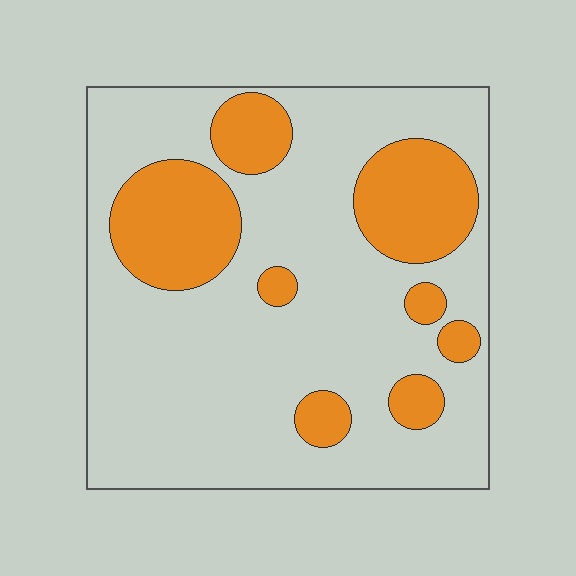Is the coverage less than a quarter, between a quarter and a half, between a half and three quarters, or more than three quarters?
Between a quarter and a half.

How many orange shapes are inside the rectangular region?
8.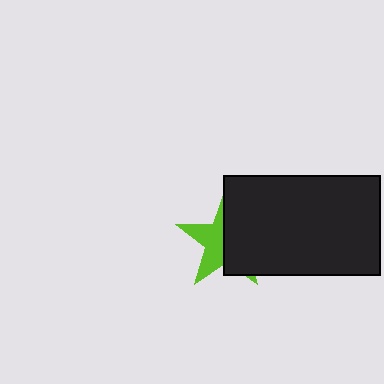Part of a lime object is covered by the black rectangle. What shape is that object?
It is a star.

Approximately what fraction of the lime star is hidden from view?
Roughly 54% of the lime star is hidden behind the black rectangle.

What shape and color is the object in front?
The object in front is a black rectangle.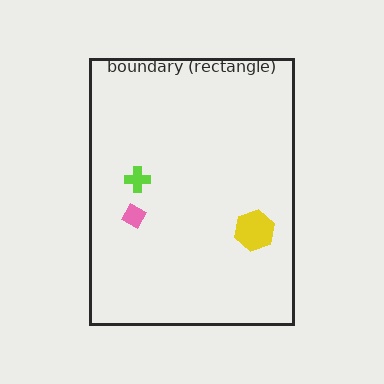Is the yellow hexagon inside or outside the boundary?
Inside.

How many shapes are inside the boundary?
3 inside, 0 outside.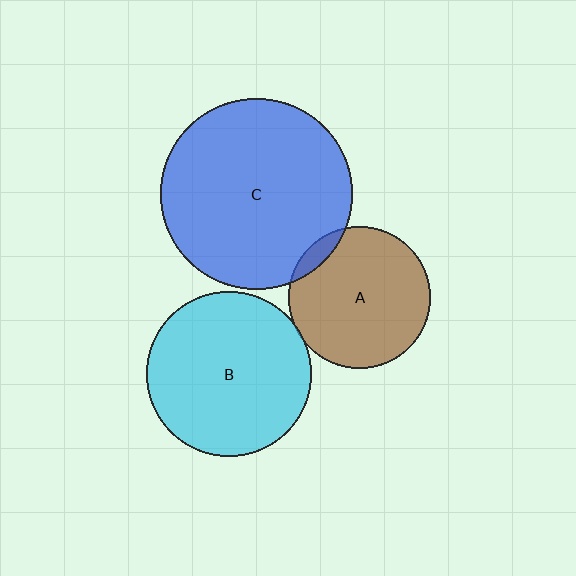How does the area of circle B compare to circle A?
Approximately 1.3 times.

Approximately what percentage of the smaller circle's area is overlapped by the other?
Approximately 5%.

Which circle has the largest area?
Circle C (blue).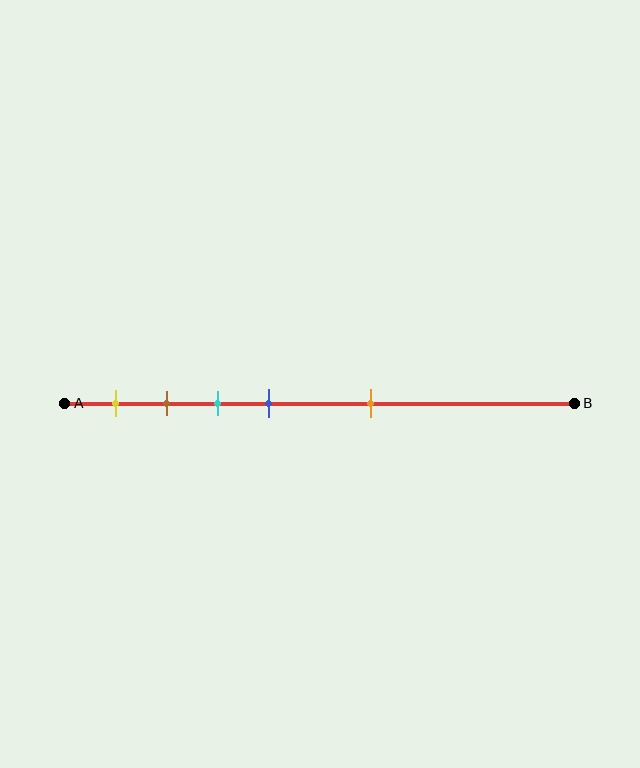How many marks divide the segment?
There are 5 marks dividing the segment.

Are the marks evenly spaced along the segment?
No, the marks are not evenly spaced.